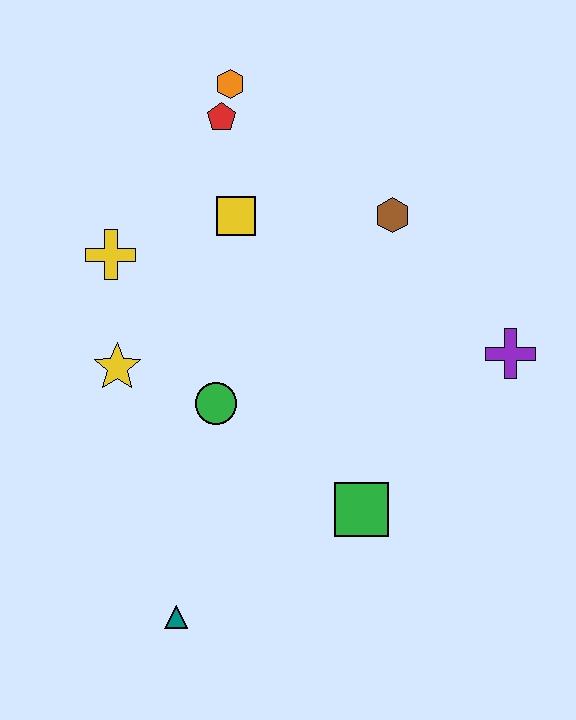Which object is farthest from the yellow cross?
The purple cross is farthest from the yellow cross.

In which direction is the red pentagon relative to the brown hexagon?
The red pentagon is to the left of the brown hexagon.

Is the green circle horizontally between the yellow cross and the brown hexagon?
Yes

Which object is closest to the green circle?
The yellow star is closest to the green circle.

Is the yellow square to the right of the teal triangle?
Yes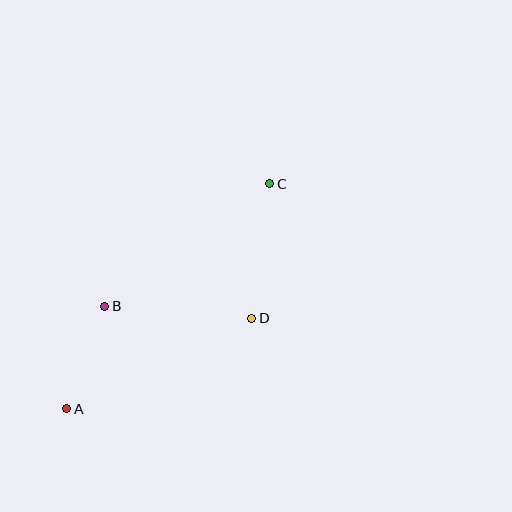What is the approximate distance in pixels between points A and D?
The distance between A and D is approximately 206 pixels.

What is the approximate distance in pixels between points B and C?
The distance between B and C is approximately 205 pixels.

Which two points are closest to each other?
Points A and B are closest to each other.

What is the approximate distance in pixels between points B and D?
The distance between B and D is approximately 148 pixels.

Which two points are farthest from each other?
Points A and C are farthest from each other.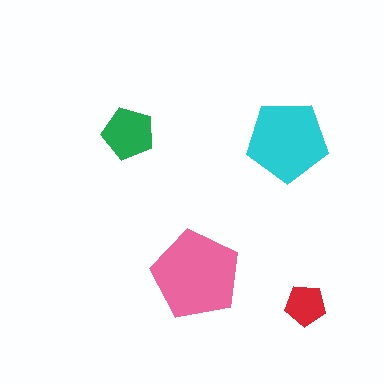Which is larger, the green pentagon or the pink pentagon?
The pink one.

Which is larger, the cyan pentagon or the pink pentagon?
The pink one.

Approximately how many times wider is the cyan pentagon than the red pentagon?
About 2 times wider.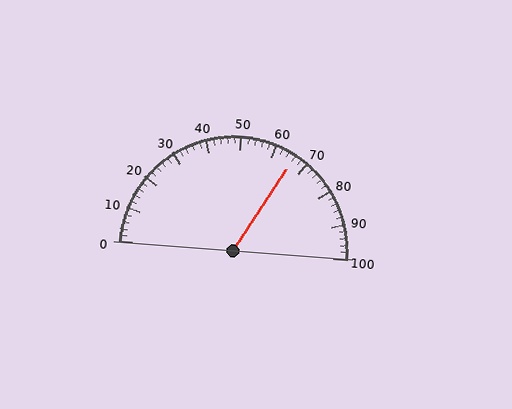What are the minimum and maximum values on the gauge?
The gauge ranges from 0 to 100.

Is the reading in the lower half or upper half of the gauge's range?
The reading is in the upper half of the range (0 to 100).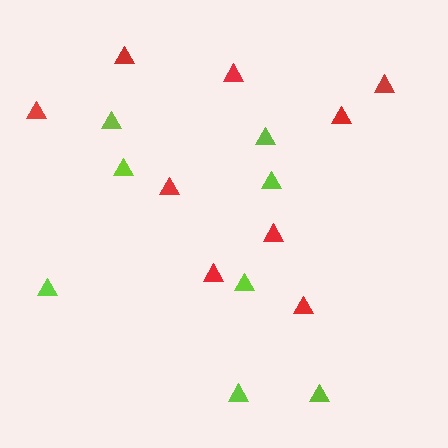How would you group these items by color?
There are 2 groups: one group of red triangles (9) and one group of lime triangles (8).